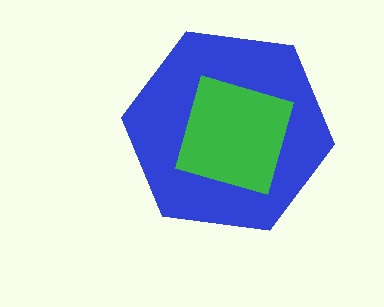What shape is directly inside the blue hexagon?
The green diamond.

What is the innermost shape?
The green diamond.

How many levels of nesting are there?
2.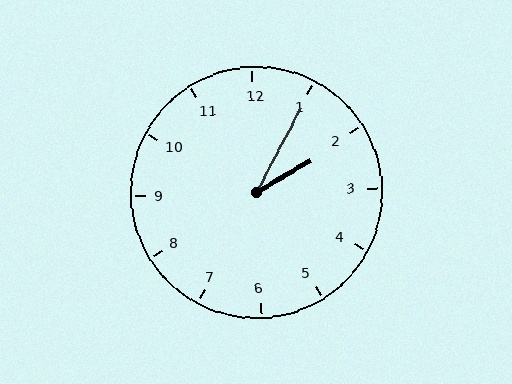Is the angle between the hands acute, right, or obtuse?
It is acute.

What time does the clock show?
2:05.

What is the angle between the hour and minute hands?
Approximately 32 degrees.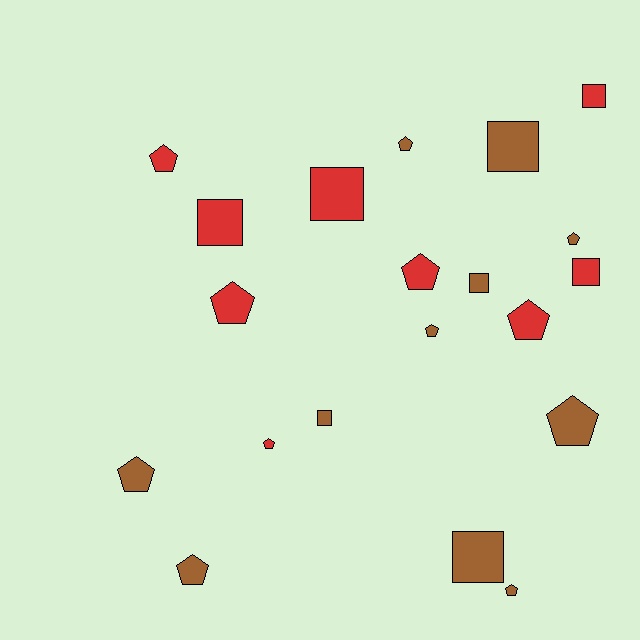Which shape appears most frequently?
Pentagon, with 12 objects.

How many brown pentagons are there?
There are 7 brown pentagons.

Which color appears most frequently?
Brown, with 11 objects.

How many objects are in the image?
There are 20 objects.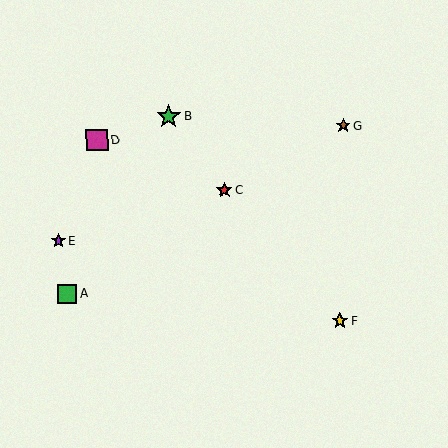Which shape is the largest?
The green star (labeled B) is the largest.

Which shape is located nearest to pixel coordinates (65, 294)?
The green square (labeled A) at (67, 294) is nearest to that location.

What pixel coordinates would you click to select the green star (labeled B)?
Click at (169, 116) to select the green star B.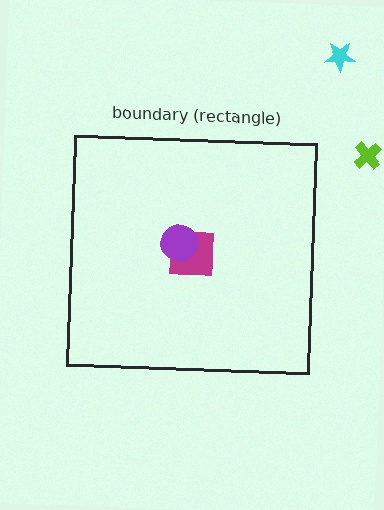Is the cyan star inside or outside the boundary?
Outside.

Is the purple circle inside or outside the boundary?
Inside.